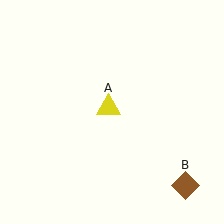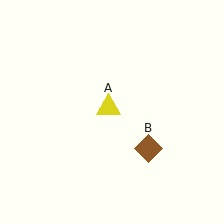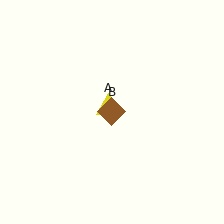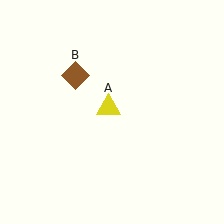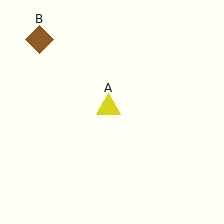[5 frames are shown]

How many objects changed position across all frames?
1 object changed position: brown diamond (object B).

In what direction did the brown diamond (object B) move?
The brown diamond (object B) moved up and to the left.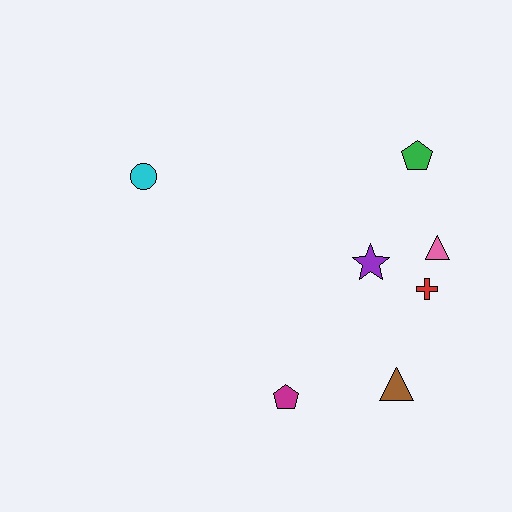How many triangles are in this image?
There are 2 triangles.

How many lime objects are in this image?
There are no lime objects.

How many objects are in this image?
There are 7 objects.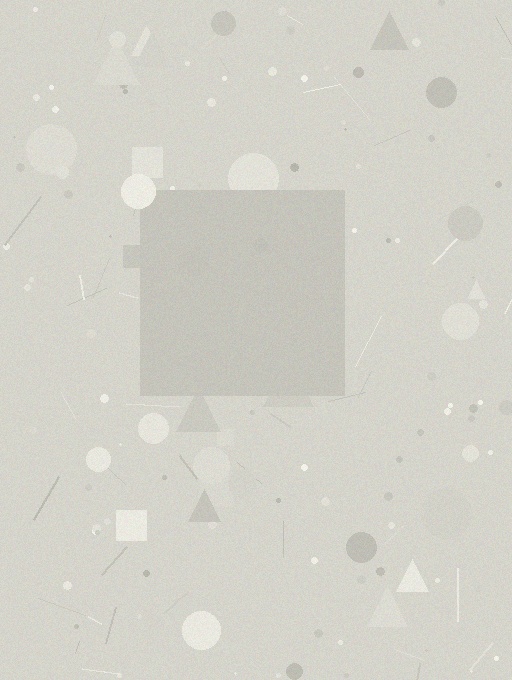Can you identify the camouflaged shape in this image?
The camouflaged shape is a square.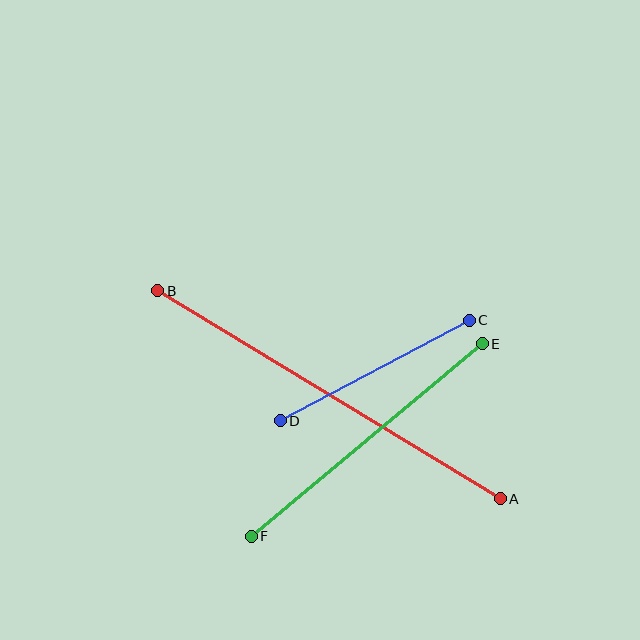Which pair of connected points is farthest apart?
Points A and B are farthest apart.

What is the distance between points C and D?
The distance is approximately 214 pixels.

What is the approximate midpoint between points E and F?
The midpoint is at approximately (367, 440) pixels.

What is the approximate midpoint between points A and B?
The midpoint is at approximately (329, 395) pixels.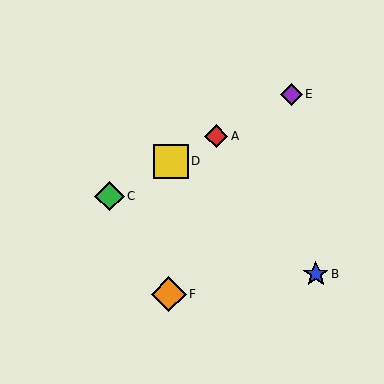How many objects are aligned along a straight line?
4 objects (A, C, D, E) are aligned along a straight line.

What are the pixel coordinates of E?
Object E is at (291, 94).